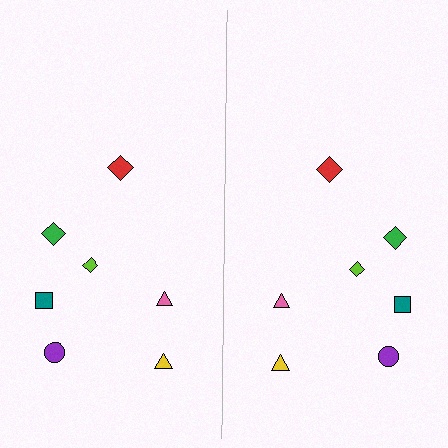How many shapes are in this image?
There are 14 shapes in this image.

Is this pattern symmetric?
Yes, this pattern has bilateral (reflection) symmetry.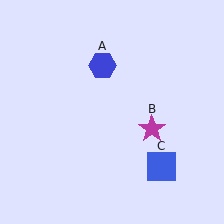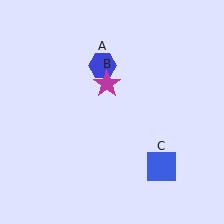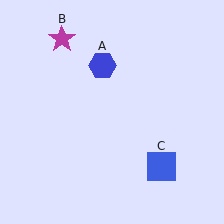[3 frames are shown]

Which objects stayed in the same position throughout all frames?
Blue hexagon (object A) and blue square (object C) remained stationary.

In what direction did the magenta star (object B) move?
The magenta star (object B) moved up and to the left.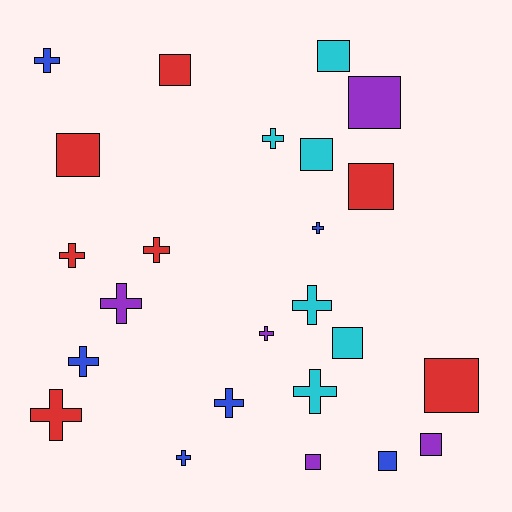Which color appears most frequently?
Red, with 7 objects.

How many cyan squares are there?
There are 3 cyan squares.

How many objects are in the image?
There are 24 objects.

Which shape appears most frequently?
Cross, with 13 objects.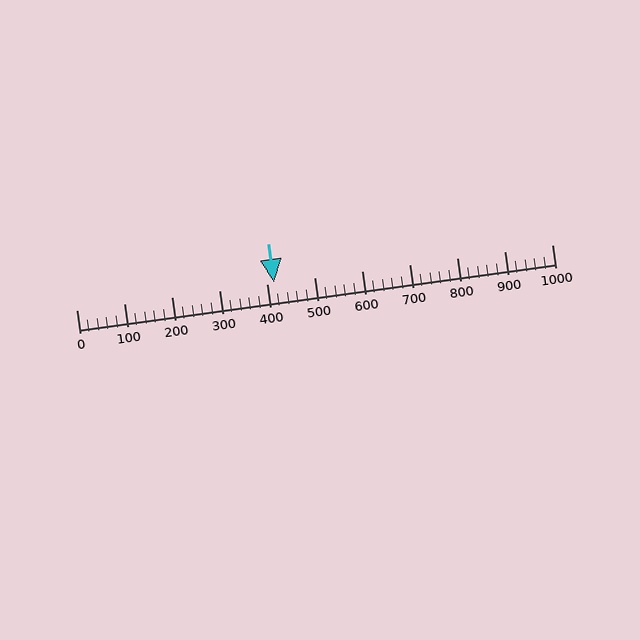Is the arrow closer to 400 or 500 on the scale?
The arrow is closer to 400.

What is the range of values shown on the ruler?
The ruler shows values from 0 to 1000.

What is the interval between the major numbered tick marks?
The major tick marks are spaced 100 units apart.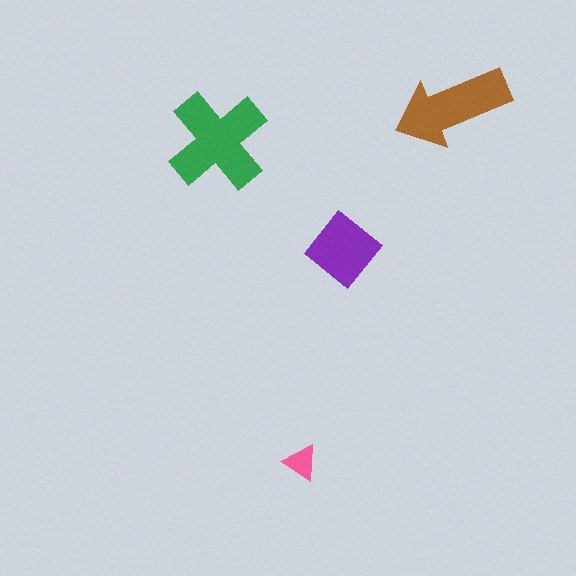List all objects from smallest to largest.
The pink triangle, the purple diamond, the brown arrow, the green cross.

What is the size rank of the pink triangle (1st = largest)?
4th.